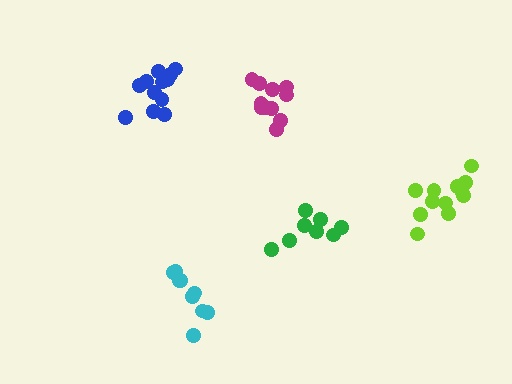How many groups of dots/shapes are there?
There are 5 groups.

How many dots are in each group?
Group 1: 11 dots, Group 2: 8 dots, Group 3: 12 dots, Group 4: 9 dots, Group 5: 12 dots (52 total).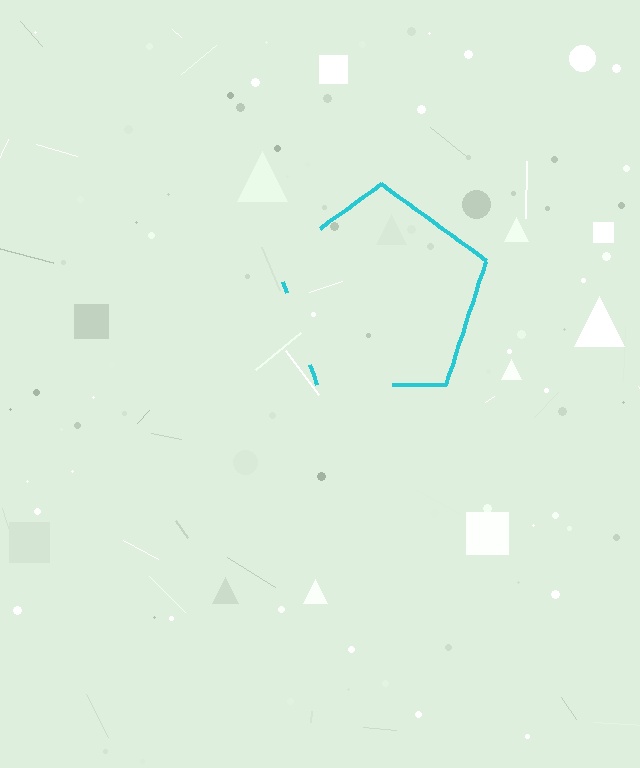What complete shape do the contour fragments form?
The contour fragments form a pentagon.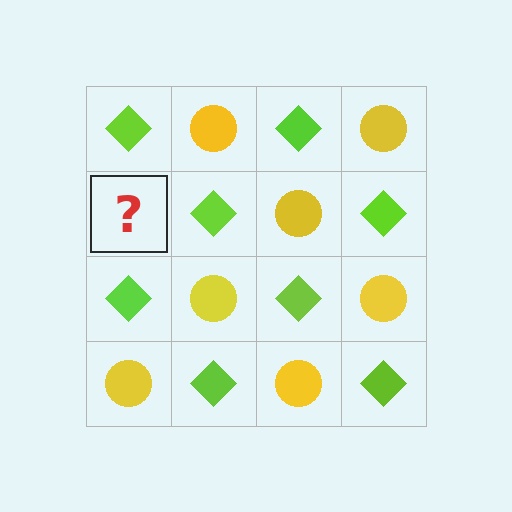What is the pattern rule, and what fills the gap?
The rule is that it alternates lime diamond and yellow circle in a checkerboard pattern. The gap should be filled with a yellow circle.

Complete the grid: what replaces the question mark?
The question mark should be replaced with a yellow circle.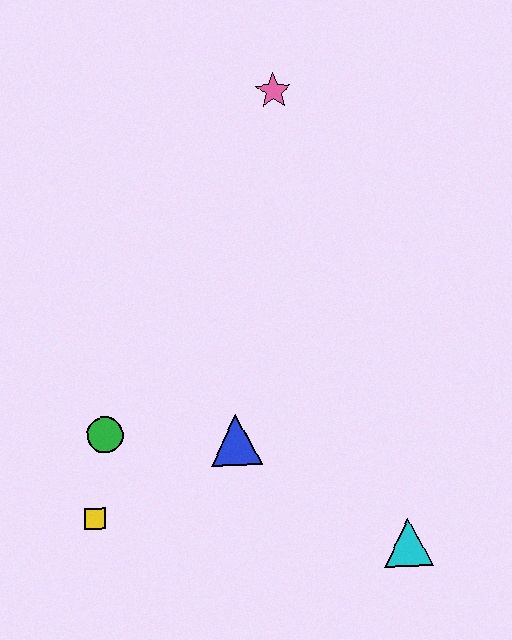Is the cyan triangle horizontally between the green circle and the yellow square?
No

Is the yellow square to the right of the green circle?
No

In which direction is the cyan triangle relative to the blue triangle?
The cyan triangle is to the right of the blue triangle.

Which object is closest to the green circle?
The yellow square is closest to the green circle.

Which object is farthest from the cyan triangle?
The pink star is farthest from the cyan triangle.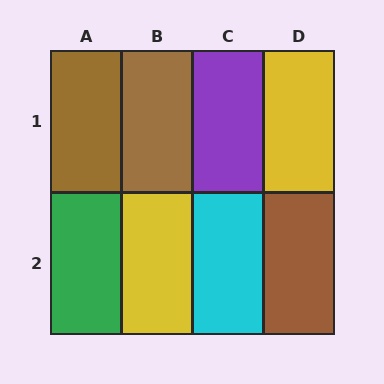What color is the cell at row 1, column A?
Brown.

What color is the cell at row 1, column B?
Brown.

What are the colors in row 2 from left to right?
Green, yellow, cyan, brown.